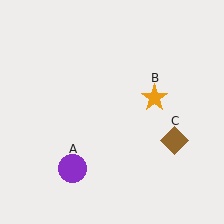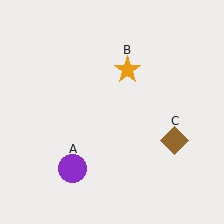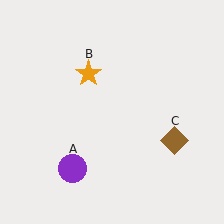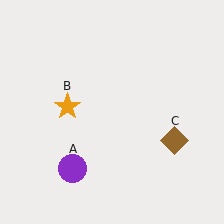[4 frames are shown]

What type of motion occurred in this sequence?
The orange star (object B) rotated counterclockwise around the center of the scene.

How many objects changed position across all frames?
1 object changed position: orange star (object B).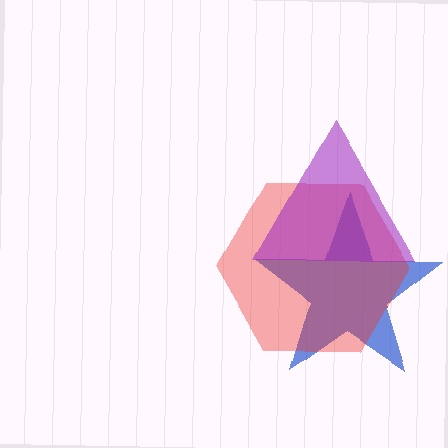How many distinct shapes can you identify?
There are 3 distinct shapes: a blue star, a red hexagon, a purple triangle.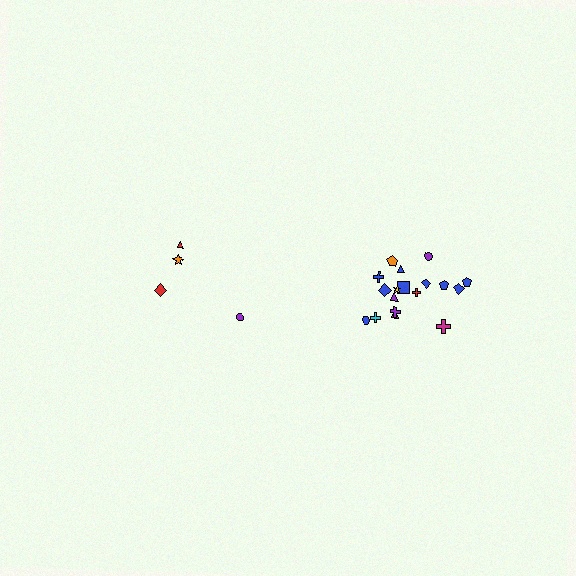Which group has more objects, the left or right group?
The right group.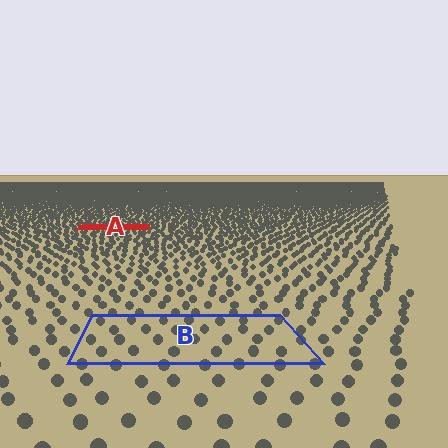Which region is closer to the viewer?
Region B is closer. The texture elements there are larger and more spread out.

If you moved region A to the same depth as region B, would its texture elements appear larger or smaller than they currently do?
They would appear larger. At a closer depth, the same texture elements are projected at a bigger on-screen size.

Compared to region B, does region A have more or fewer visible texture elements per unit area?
Region A has more texture elements per unit area — they are packed more densely because it is farther away.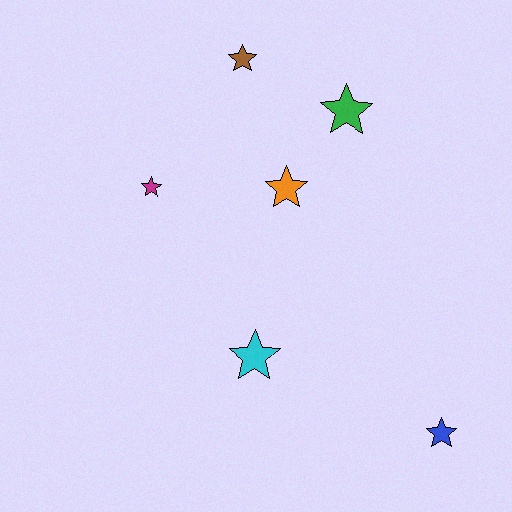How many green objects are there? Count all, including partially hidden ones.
There is 1 green object.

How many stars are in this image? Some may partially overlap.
There are 6 stars.